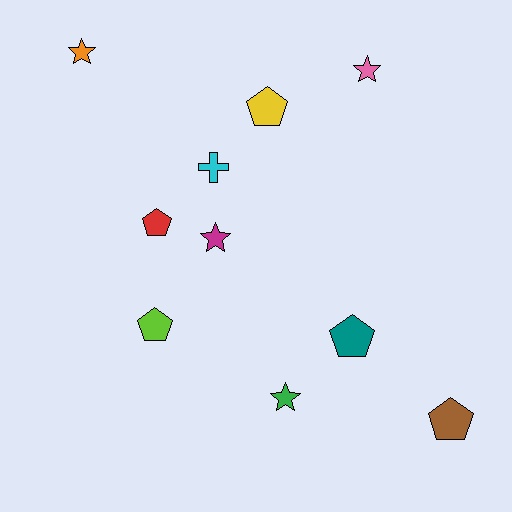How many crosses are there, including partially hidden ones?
There is 1 cross.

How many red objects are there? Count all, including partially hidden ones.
There is 1 red object.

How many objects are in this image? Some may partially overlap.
There are 10 objects.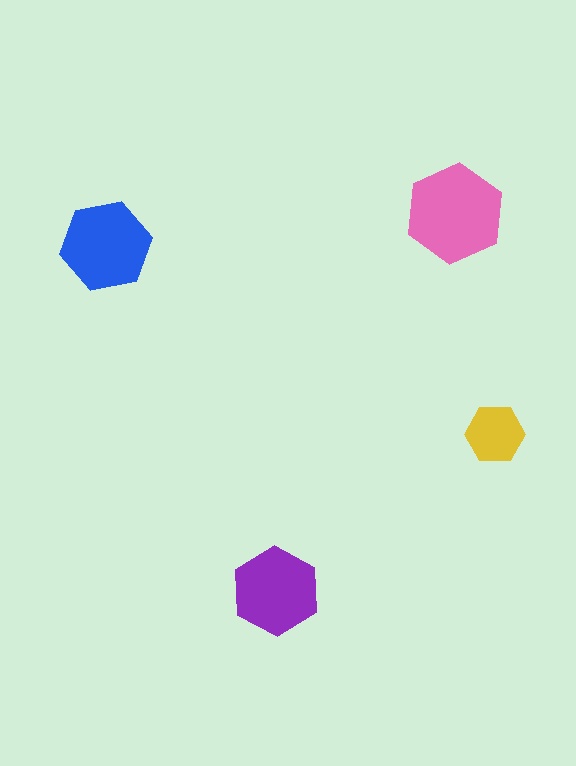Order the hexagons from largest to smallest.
the pink one, the blue one, the purple one, the yellow one.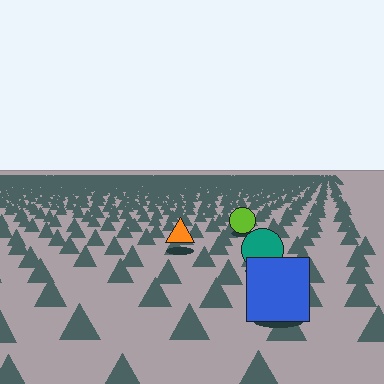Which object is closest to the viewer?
The blue square is closest. The texture marks near it are larger and more spread out.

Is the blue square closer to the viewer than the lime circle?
Yes. The blue square is closer — you can tell from the texture gradient: the ground texture is coarser near it.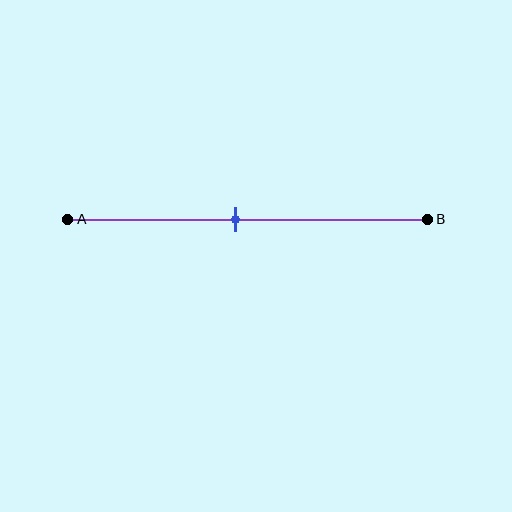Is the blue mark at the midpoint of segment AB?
No, the mark is at about 45% from A, not at the 50% midpoint.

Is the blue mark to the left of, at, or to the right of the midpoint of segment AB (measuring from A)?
The blue mark is to the left of the midpoint of segment AB.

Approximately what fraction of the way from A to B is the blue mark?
The blue mark is approximately 45% of the way from A to B.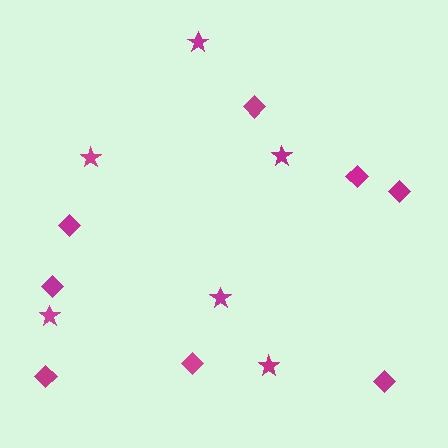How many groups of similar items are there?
There are 2 groups: one group of stars (6) and one group of diamonds (8).